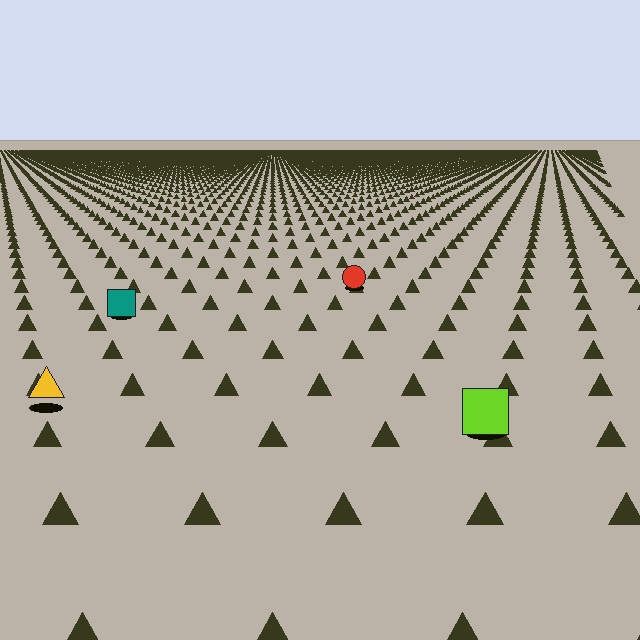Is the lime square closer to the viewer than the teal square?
Yes. The lime square is closer — you can tell from the texture gradient: the ground texture is coarser near it.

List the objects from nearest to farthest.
From nearest to farthest: the lime square, the yellow triangle, the teal square, the red circle.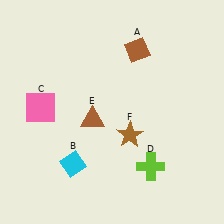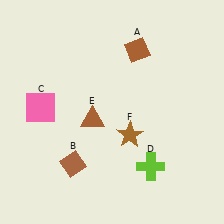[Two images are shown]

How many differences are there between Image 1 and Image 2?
There is 1 difference between the two images.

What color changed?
The diamond (B) changed from cyan in Image 1 to brown in Image 2.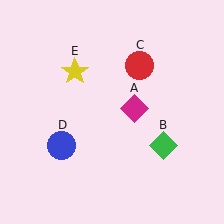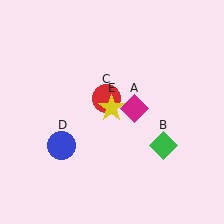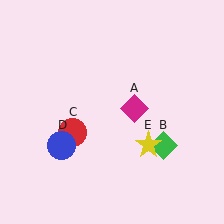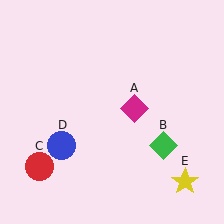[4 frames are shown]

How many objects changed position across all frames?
2 objects changed position: red circle (object C), yellow star (object E).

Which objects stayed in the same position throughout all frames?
Magenta diamond (object A) and green diamond (object B) and blue circle (object D) remained stationary.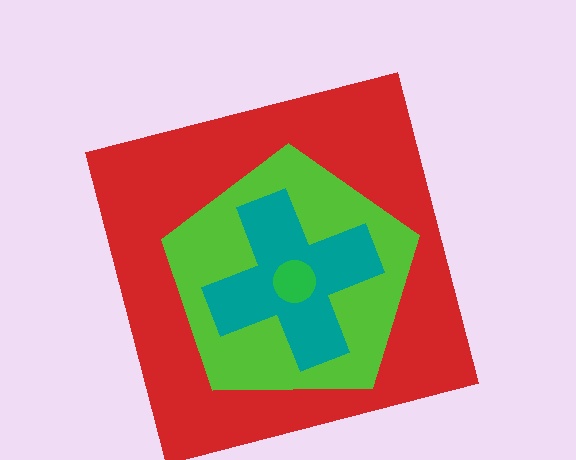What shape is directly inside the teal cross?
The green circle.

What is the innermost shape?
The green circle.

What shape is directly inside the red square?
The lime pentagon.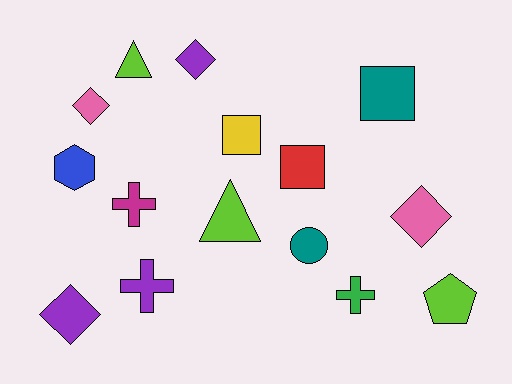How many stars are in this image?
There are no stars.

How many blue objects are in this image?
There is 1 blue object.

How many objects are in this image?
There are 15 objects.